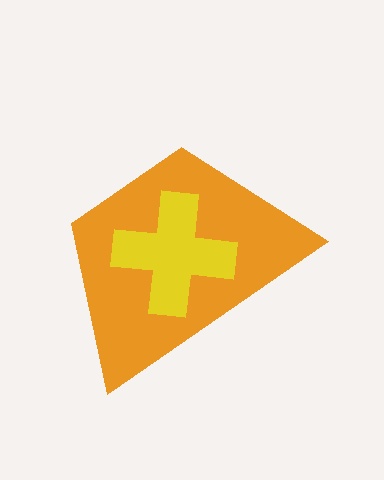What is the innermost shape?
The yellow cross.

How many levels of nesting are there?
2.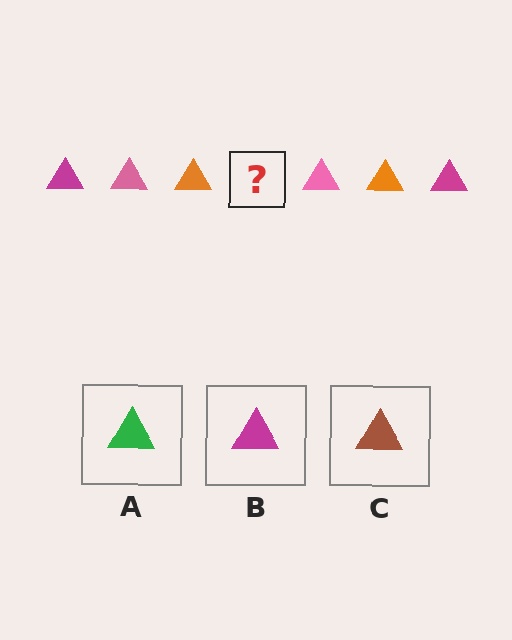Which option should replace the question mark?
Option B.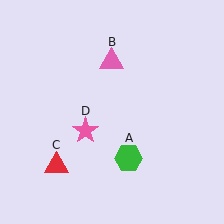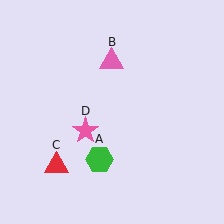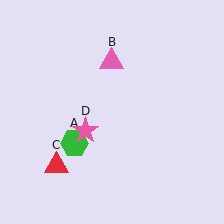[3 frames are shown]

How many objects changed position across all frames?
1 object changed position: green hexagon (object A).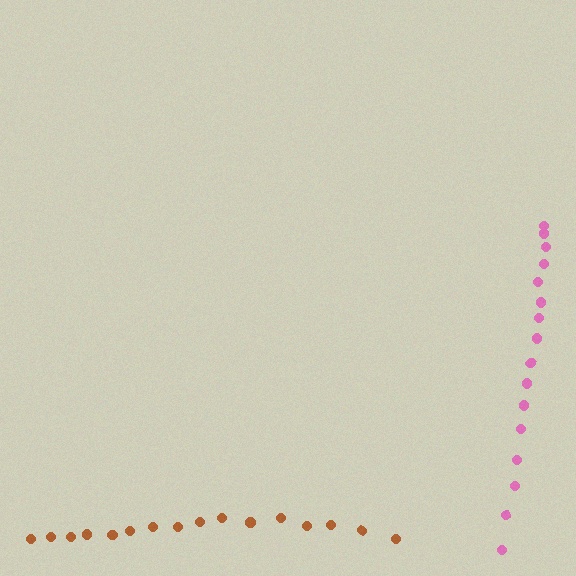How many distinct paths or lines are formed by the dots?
There are 2 distinct paths.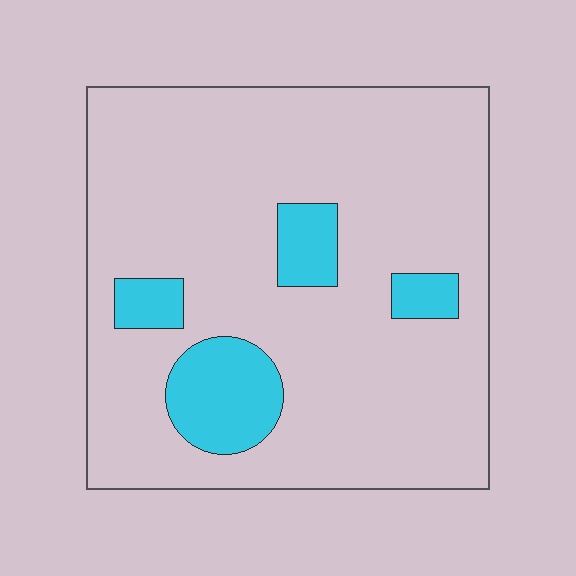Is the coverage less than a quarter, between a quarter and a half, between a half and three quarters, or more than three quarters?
Less than a quarter.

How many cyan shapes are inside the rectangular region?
4.